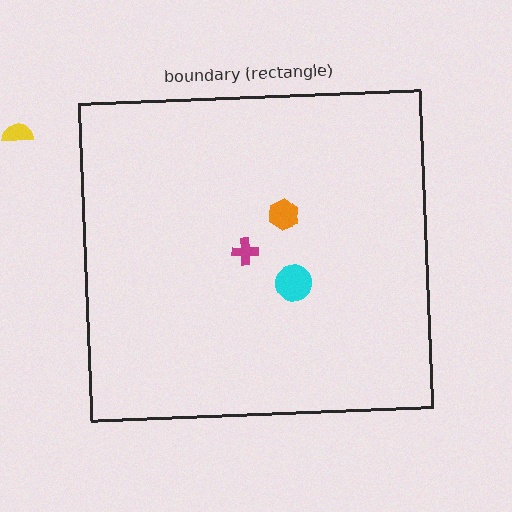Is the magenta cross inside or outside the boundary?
Inside.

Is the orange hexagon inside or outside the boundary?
Inside.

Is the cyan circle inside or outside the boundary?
Inside.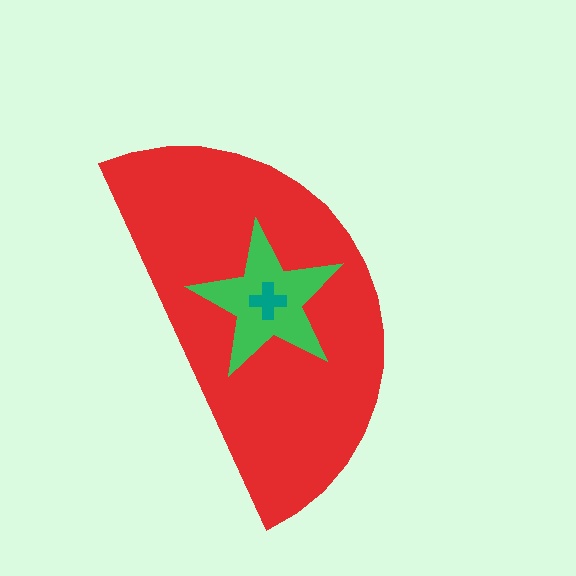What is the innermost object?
The teal cross.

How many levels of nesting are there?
3.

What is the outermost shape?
The red semicircle.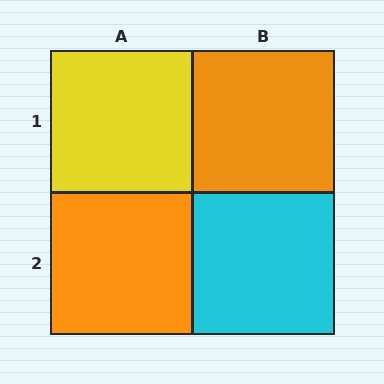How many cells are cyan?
1 cell is cyan.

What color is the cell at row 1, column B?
Orange.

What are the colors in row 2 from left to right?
Orange, cyan.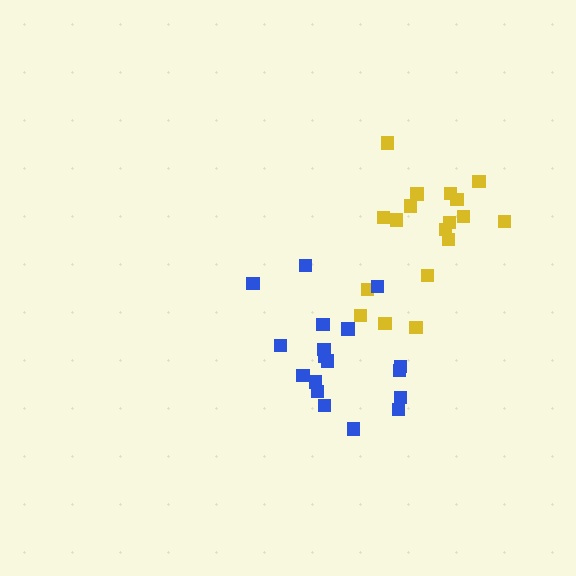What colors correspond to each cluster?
The clusters are colored: yellow, blue.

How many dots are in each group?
Group 1: 18 dots, Group 2: 18 dots (36 total).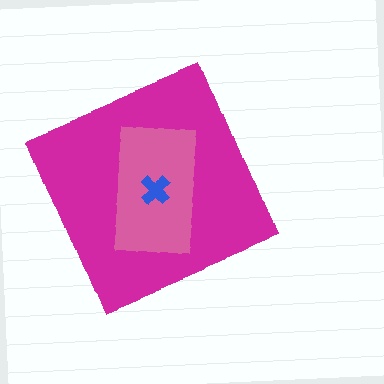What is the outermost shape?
The magenta diamond.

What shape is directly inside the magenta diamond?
The pink rectangle.